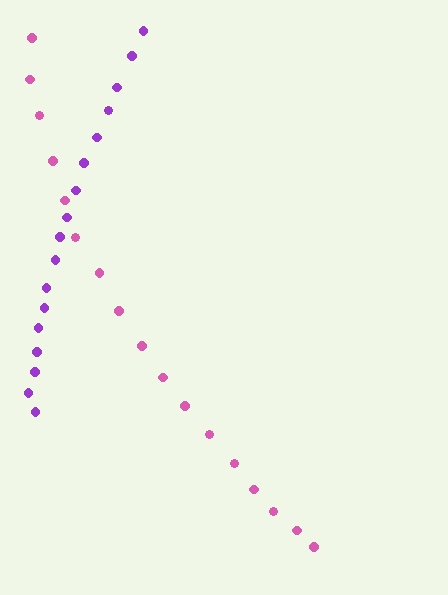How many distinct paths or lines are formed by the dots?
There are 2 distinct paths.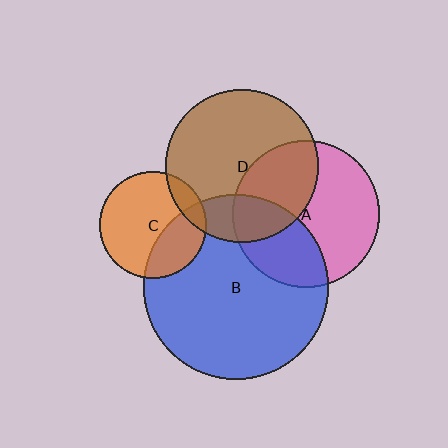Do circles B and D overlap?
Yes.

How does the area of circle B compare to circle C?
Approximately 3.0 times.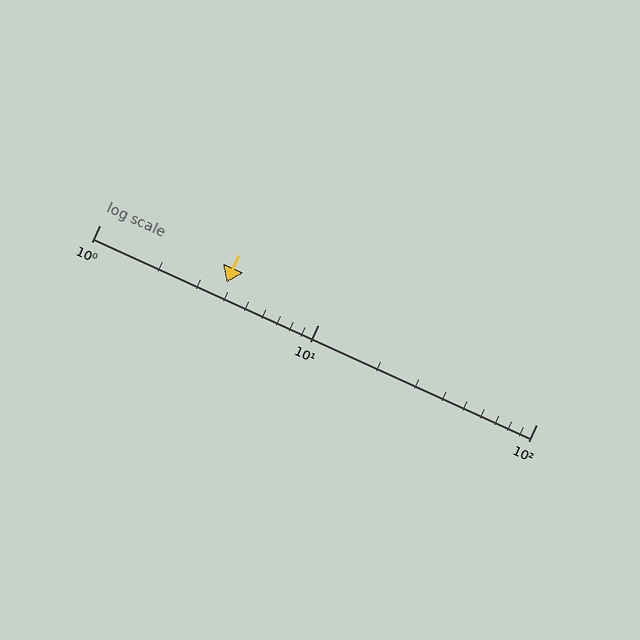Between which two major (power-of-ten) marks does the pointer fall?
The pointer is between 1 and 10.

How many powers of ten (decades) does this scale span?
The scale spans 2 decades, from 1 to 100.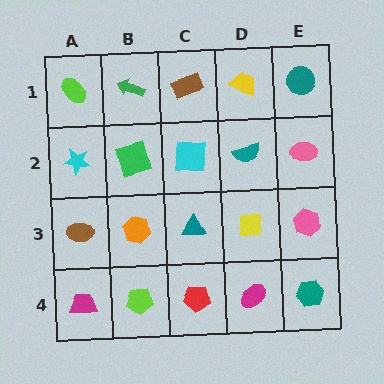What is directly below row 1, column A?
A cyan star.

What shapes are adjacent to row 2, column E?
A teal circle (row 1, column E), a pink hexagon (row 3, column E), a teal semicircle (row 2, column D).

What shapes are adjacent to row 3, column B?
A green square (row 2, column B), a lime pentagon (row 4, column B), a brown ellipse (row 3, column A), a teal triangle (row 3, column C).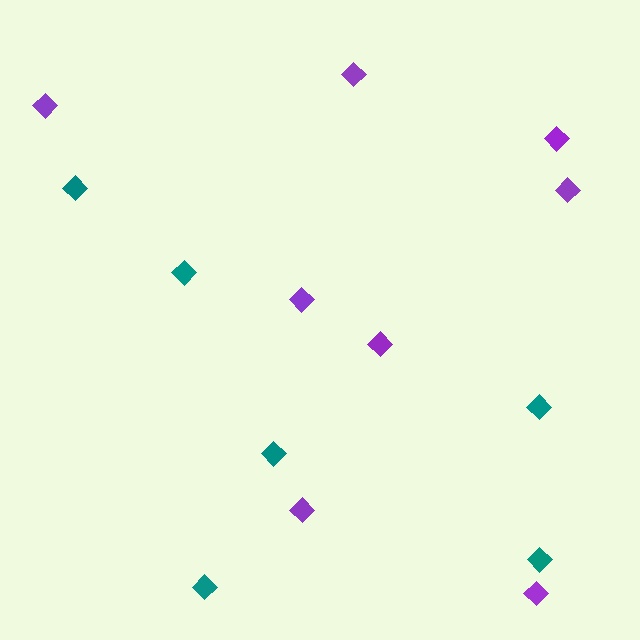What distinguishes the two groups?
There are 2 groups: one group of teal diamonds (6) and one group of purple diamonds (8).